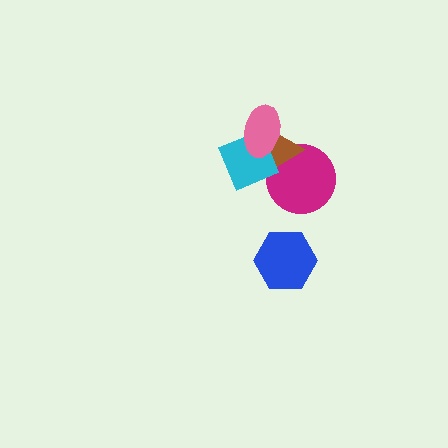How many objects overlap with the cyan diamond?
3 objects overlap with the cyan diamond.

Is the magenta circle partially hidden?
Yes, it is partially covered by another shape.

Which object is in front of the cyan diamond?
The pink ellipse is in front of the cyan diamond.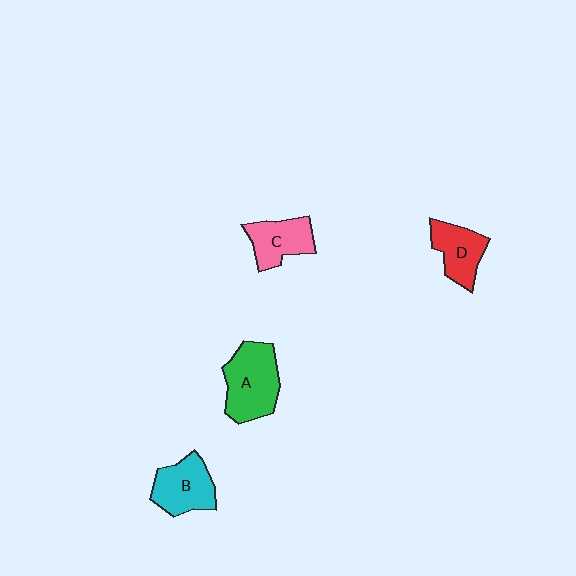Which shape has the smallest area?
Shape D (red).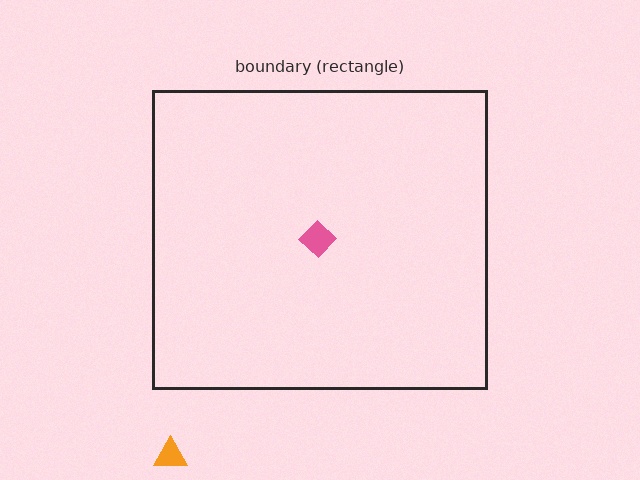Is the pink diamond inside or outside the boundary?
Inside.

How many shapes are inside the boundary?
1 inside, 1 outside.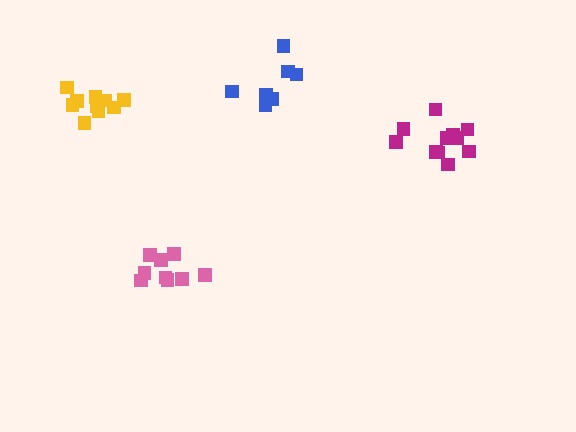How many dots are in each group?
Group 1: 11 dots, Group 2: 7 dots, Group 3: 9 dots, Group 4: 11 dots (38 total).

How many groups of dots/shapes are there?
There are 4 groups.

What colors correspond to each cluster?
The clusters are colored: yellow, blue, pink, magenta.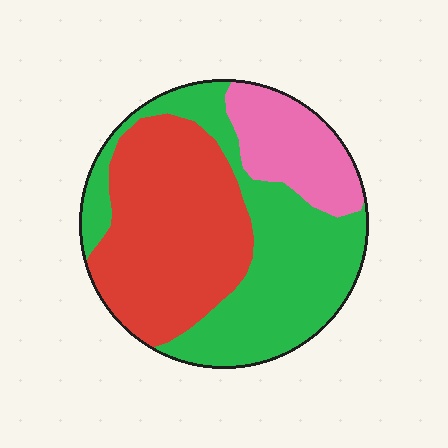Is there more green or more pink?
Green.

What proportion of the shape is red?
Red takes up about two fifths (2/5) of the shape.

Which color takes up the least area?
Pink, at roughly 15%.